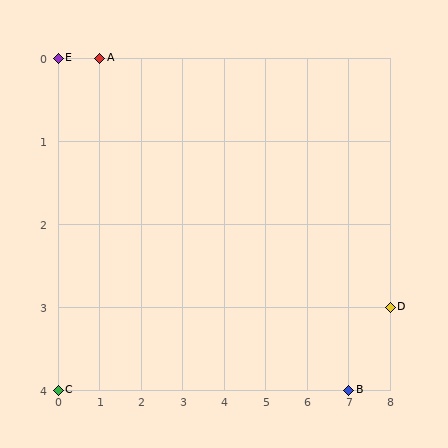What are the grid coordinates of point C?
Point C is at grid coordinates (0, 4).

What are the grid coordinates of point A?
Point A is at grid coordinates (1, 0).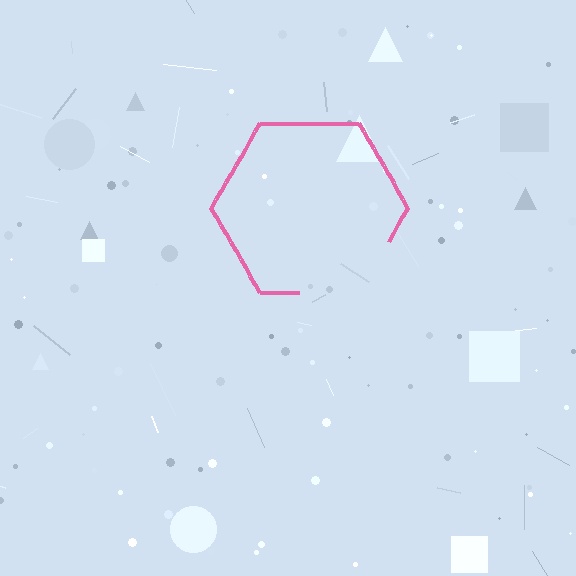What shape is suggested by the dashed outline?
The dashed outline suggests a hexagon.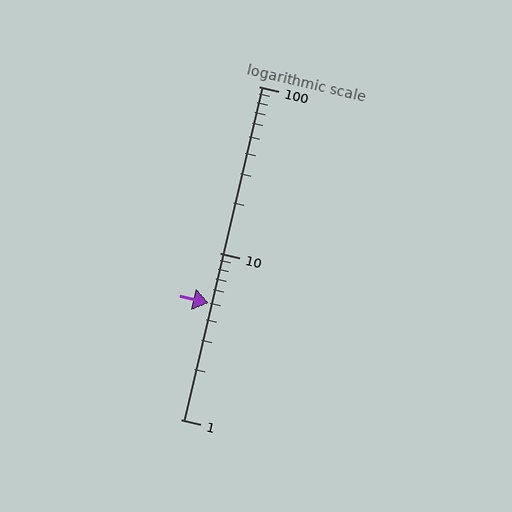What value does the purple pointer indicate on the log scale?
The pointer indicates approximately 5.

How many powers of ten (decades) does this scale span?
The scale spans 2 decades, from 1 to 100.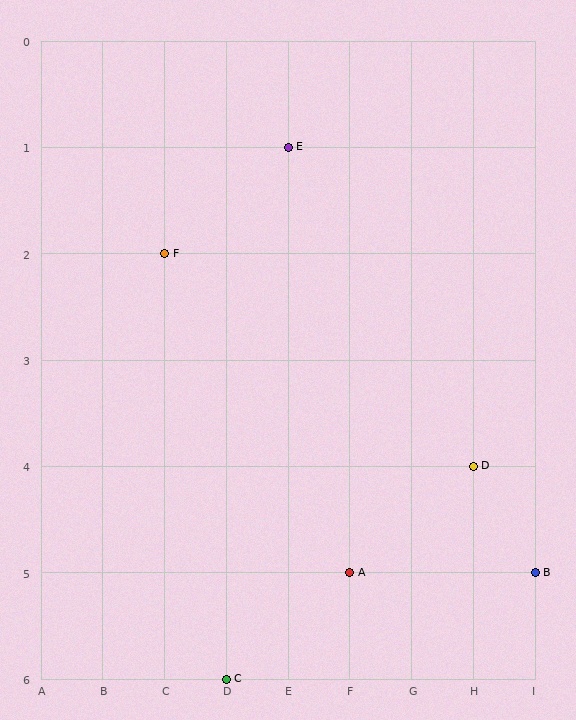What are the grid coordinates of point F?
Point F is at grid coordinates (C, 2).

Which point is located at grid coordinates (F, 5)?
Point A is at (F, 5).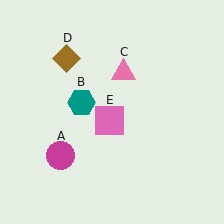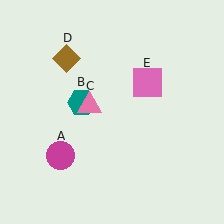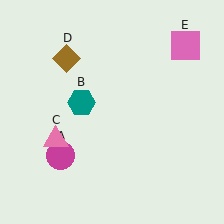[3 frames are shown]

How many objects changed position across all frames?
2 objects changed position: pink triangle (object C), pink square (object E).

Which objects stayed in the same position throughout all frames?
Magenta circle (object A) and teal hexagon (object B) and brown diamond (object D) remained stationary.